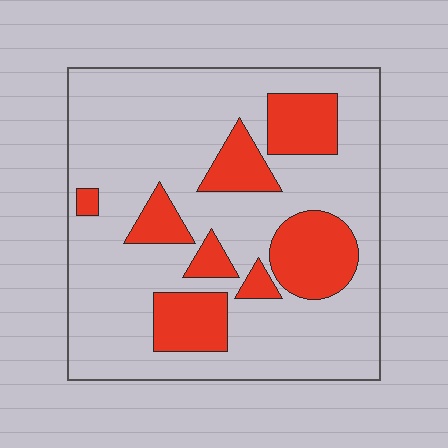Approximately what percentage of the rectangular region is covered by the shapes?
Approximately 25%.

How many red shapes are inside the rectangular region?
8.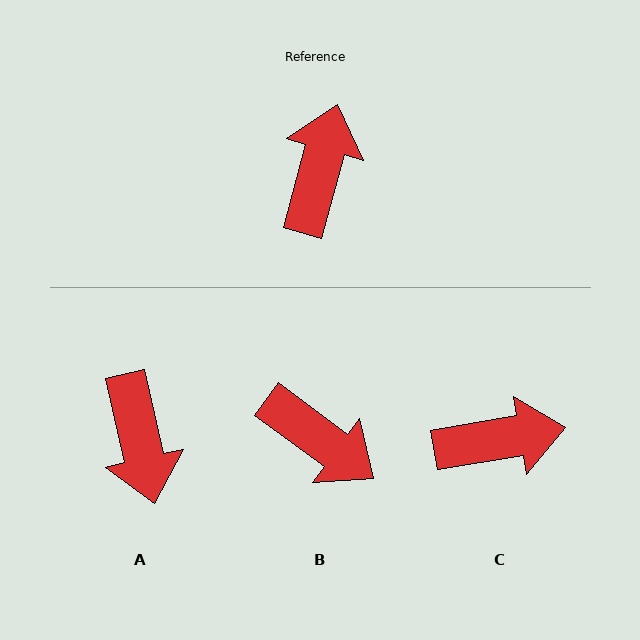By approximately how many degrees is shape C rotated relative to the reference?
Approximately 65 degrees clockwise.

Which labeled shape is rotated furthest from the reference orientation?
A, about 152 degrees away.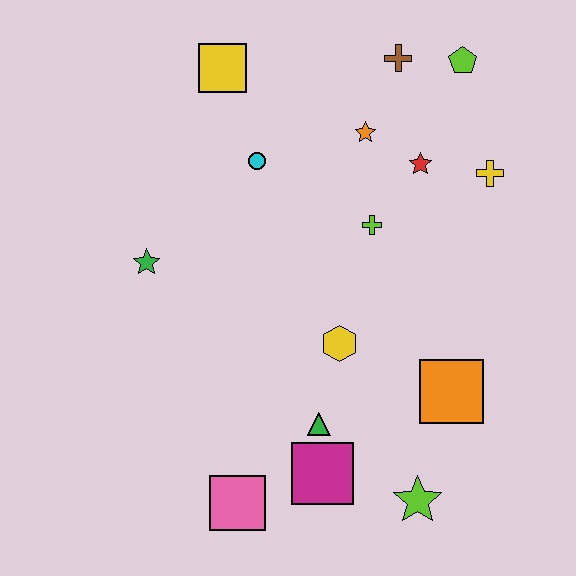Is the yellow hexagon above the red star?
No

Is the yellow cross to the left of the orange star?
No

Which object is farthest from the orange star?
The pink square is farthest from the orange star.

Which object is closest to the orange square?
The lime star is closest to the orange square.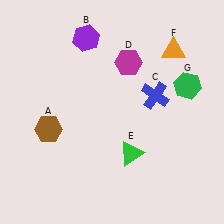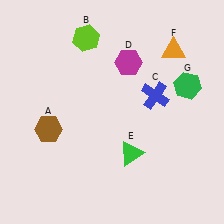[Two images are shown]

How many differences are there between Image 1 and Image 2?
There is 1 difference between the two images.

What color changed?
The hexagon (B) changed from purple in Image 1 to lime in Image 2.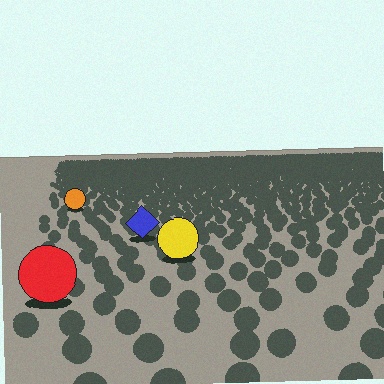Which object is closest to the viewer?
The red circle is closest. The texture marks near it are larger and more spread out.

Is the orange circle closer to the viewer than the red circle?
No. The red circle is closer — you can tell from the texture gradient: the ground texture is coarser near it.